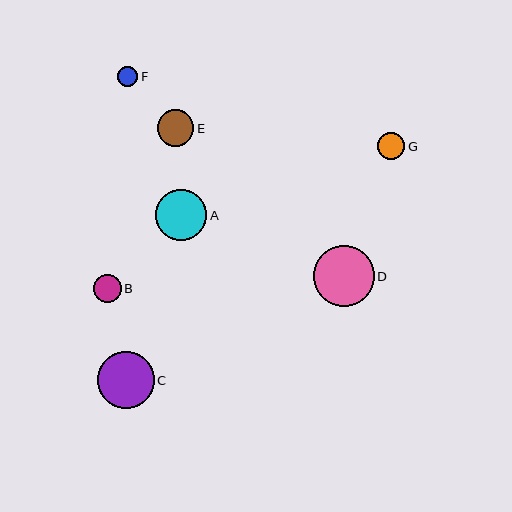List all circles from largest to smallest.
From largest to smallest: D, C, A, E, B, G, F.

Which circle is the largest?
Circle D is the largest with a size of approximately 61 pixels.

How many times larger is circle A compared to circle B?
Circle A is approximately 1.8 times the size of circle B.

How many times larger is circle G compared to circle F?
Circle G is approximately 1.3 times the size of circle F.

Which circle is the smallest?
Circle F is the smallest with a size of approximately 20 pixels.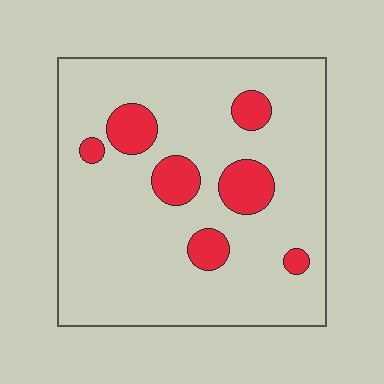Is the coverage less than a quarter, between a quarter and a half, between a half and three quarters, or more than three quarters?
Less than a quarter.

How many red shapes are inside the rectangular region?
7.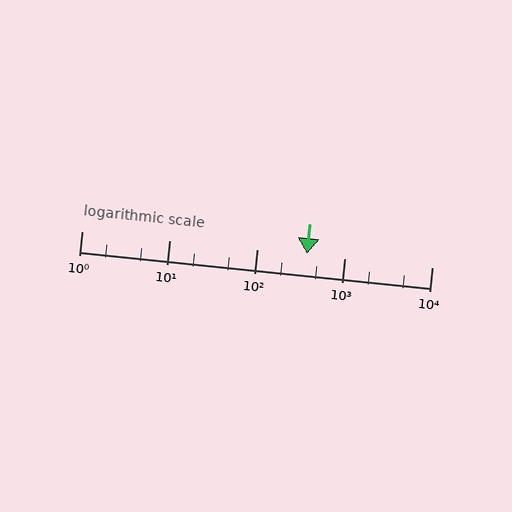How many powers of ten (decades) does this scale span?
The scale spans 4 decades, from 1 to 10000.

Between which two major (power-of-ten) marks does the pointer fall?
The pointer is between 100 and 1000.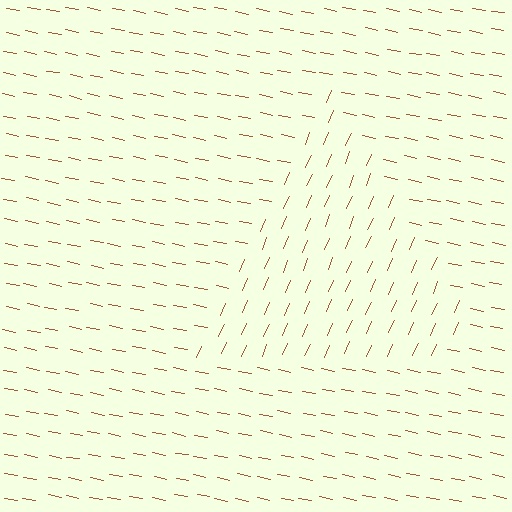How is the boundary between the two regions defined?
The boundary is defined purely by a change in line orientation (approximately 78 degrees difference). All lines are the same color and thickness.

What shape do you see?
I see a triangle.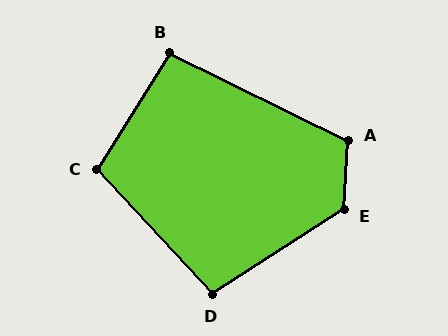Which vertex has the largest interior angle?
E, at approximately 126 degrees.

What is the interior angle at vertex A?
Approximately 113 degrees (obtuse).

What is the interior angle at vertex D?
Approximately 100 degrees (obtuse).